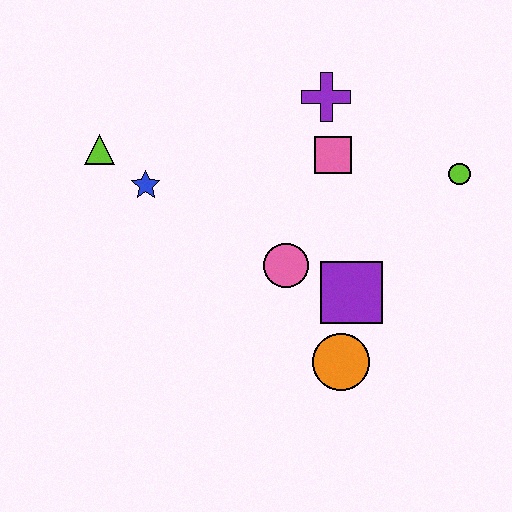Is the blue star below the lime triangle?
Yes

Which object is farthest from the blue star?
The lime circle is farthest from the blue star.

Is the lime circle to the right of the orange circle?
Yes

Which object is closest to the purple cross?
The pink square is closest to the purple cross.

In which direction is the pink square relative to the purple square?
The pink square is above the purple square.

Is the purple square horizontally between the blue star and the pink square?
No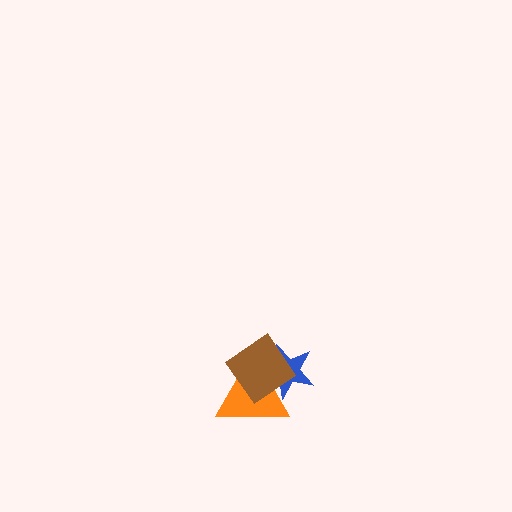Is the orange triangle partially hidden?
Yes, it is partially covered by another shape.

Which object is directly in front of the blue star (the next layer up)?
The orange triangle is directly in front of the blue star.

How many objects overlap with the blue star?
2 objects overlap with the blue star.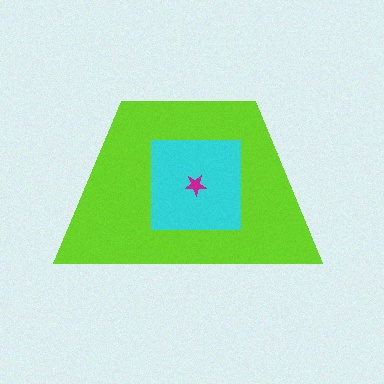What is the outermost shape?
The lime trapezoid.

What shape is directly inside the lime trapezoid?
The cyan square.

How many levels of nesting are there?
3.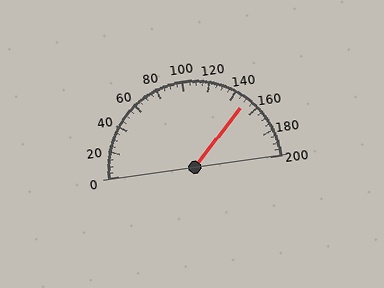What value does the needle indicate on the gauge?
The needle indicates approximately 150.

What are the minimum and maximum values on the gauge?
The gauge ranges from 0 to 200.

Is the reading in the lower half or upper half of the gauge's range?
The reading is in the upper half of the range (0 to 200).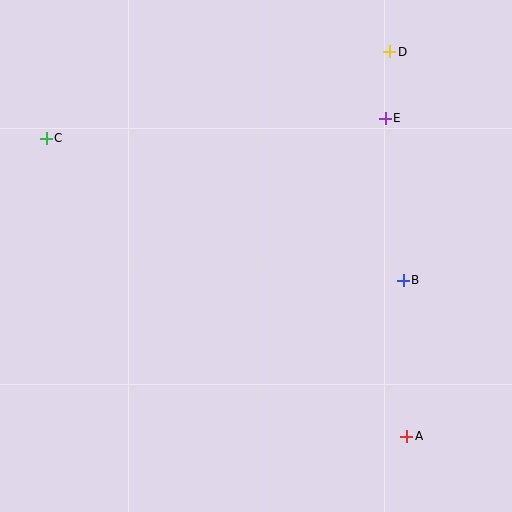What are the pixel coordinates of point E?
Point E is at (385, 118).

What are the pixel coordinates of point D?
Point D is at (390, 52).